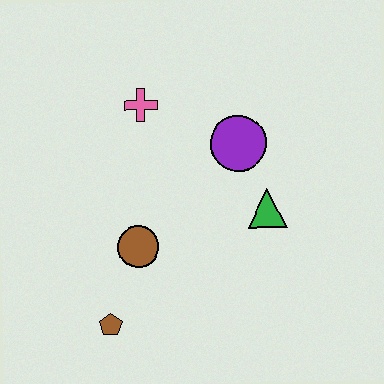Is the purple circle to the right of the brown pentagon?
Yes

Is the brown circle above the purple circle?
No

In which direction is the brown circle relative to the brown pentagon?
The brown circle is above the brown pentagon.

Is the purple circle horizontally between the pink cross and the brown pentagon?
No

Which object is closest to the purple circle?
The green triangle is closest to the purple circle.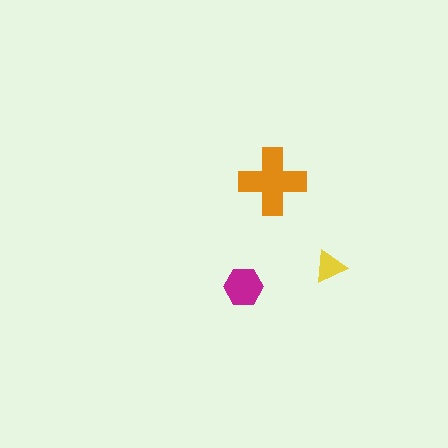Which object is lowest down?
The magenta hexagon is bottommost.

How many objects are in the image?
There are 3 objects in the image.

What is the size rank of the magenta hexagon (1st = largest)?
2nd.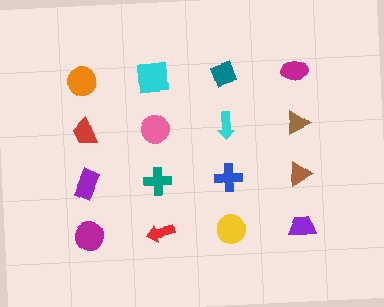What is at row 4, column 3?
A yellow circle.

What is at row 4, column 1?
A magenta circle.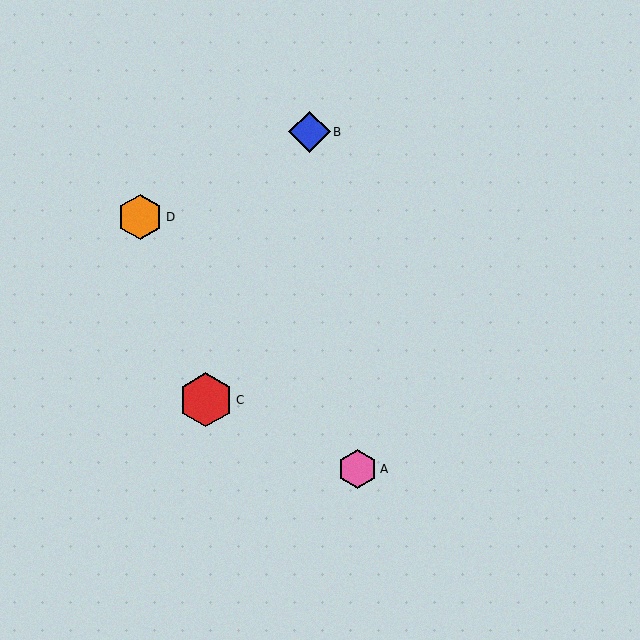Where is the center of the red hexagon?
The center of the red hexagon is at (206, 400).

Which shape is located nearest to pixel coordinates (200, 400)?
The red hexagon (labeled C) at (206, 400) is nearest to that location.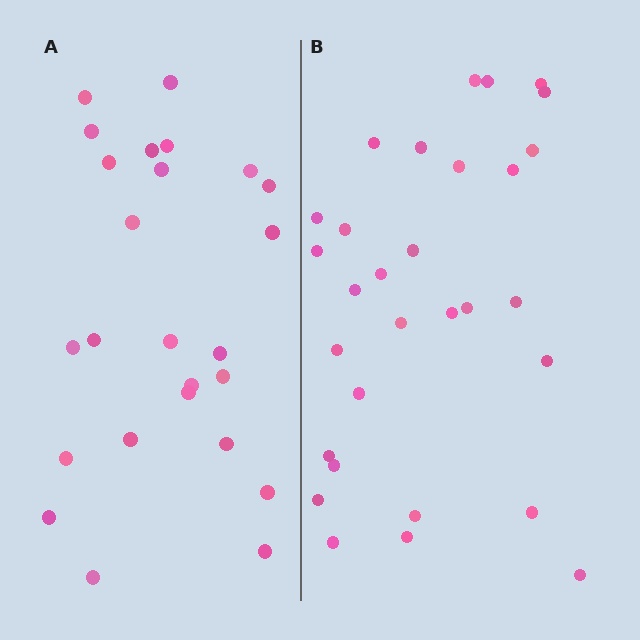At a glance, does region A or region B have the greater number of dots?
Region B (the right region) has more dots.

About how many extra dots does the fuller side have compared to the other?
Region B has about 5 more dots than region A.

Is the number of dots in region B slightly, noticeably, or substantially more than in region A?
Region B has only slightly more — the two regions are fairly close. The ratio is roughly 1.2 to 1.